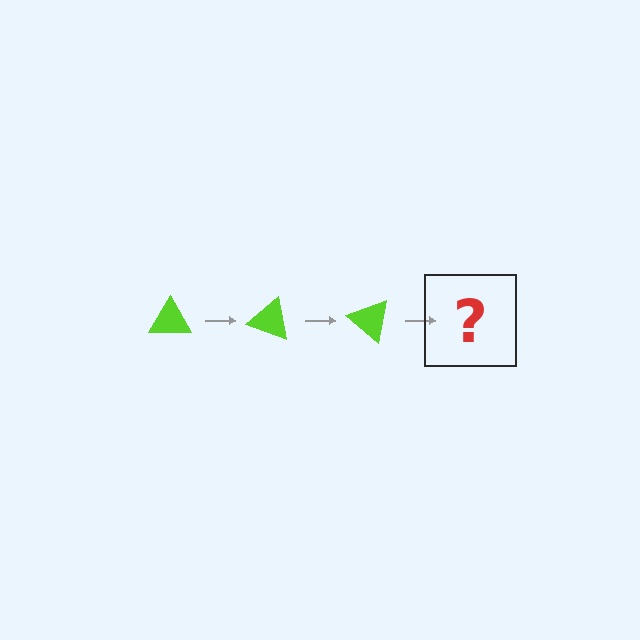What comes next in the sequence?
The next element should be a lime triangle rotated 60 degrees.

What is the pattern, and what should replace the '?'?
The pattern is that the triangle rotates 20 degrees each step. The '?' should be a lime triangle rotated 60 degrees.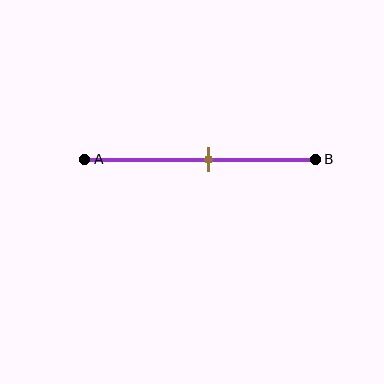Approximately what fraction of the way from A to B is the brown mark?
The brown mark is approximately 55% of the way from A to B.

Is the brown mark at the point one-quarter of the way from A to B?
No, the mark is at about 55% from A, not at the 25% one-quarter point.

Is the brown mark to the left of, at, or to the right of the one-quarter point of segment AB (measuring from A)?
The brown mark is to the right of the one-quarter point of segment AB.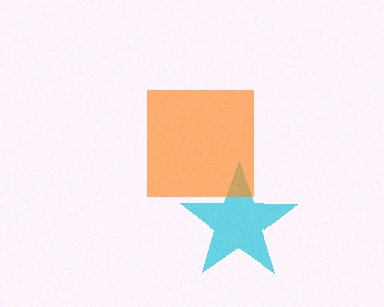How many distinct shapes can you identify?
There are 2 distinct shapes: a cyan star, an orange square.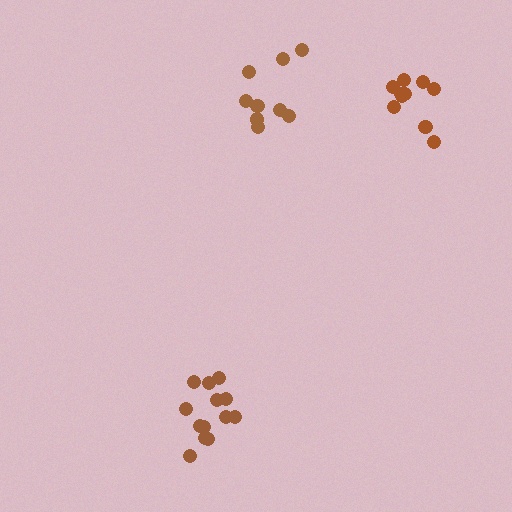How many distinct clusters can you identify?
There are 3 distinct clusters.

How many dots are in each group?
Group 1: 9 dots, Group 2: 13 dots, Group 3: 10 dots (32 total).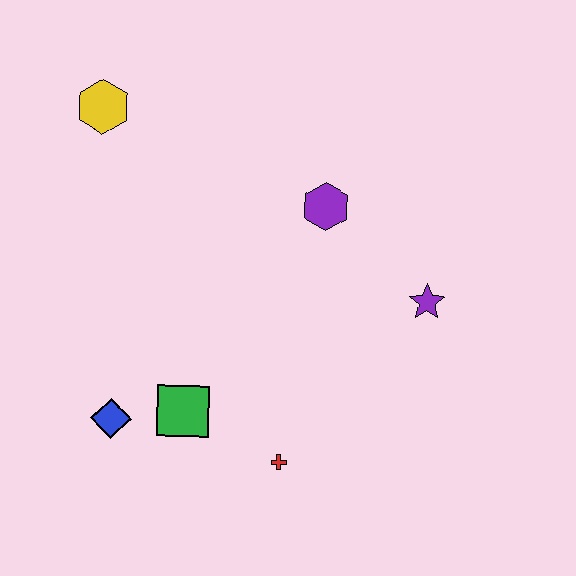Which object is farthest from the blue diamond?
The purple star is farthest from the blue diamond.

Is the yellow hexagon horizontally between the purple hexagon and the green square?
No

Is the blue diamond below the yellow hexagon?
Yes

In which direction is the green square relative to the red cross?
The green square is to the left of the red cross.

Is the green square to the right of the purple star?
No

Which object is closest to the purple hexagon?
The purple star is closest to the purple hexagon.